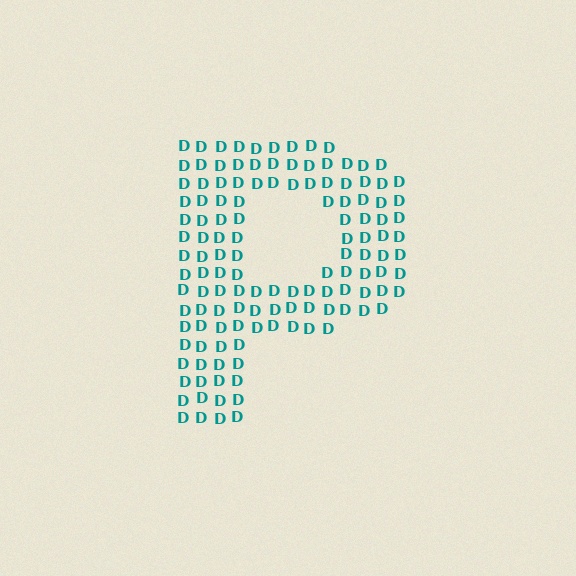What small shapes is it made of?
It is made of small letter D's.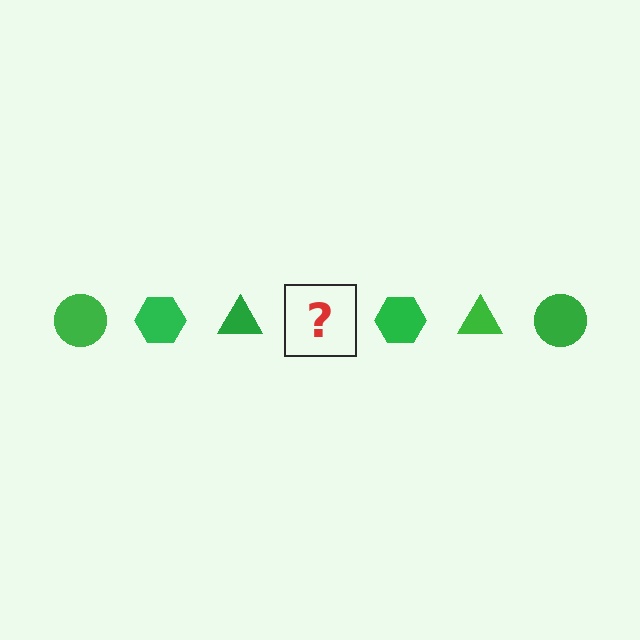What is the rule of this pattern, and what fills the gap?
The rule is that the pattern cycles through circle, hexagon, triangle shapes in green. The gap should be filled with a green circle.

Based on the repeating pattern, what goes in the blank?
The blank should be a green circle.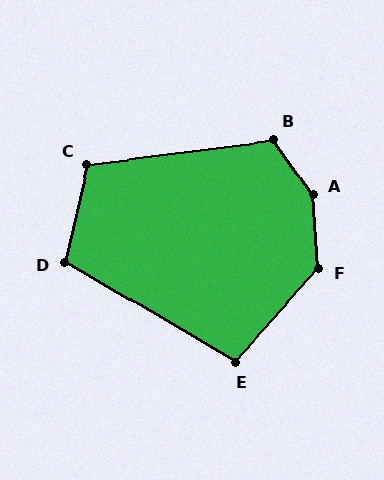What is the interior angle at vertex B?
Approximately 118 degrees (obtuse).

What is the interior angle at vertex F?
Approximately 134 degrees (obtuse).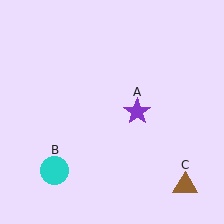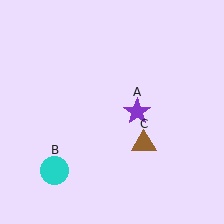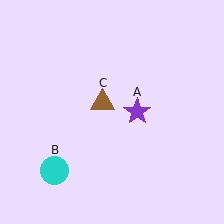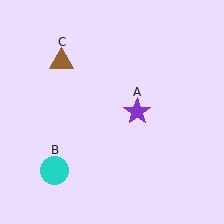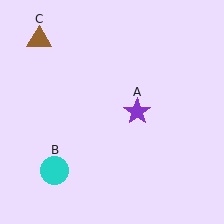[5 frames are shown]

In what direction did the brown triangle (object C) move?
The brown triangle (object C) moved up and to the left.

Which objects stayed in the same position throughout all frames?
Purple star (object A) and cyan circle (object B) remained stationary.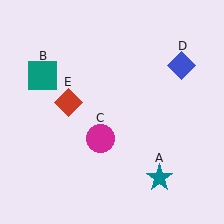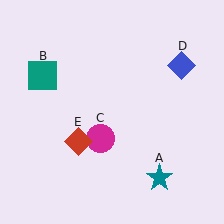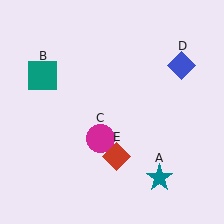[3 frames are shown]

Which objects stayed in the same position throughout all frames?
Teal star (object A) and teal square (object B) and magenta circle (object C) and blue diamond (object D) remained stationary.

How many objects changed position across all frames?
1 object changed position: red diamond (object E).